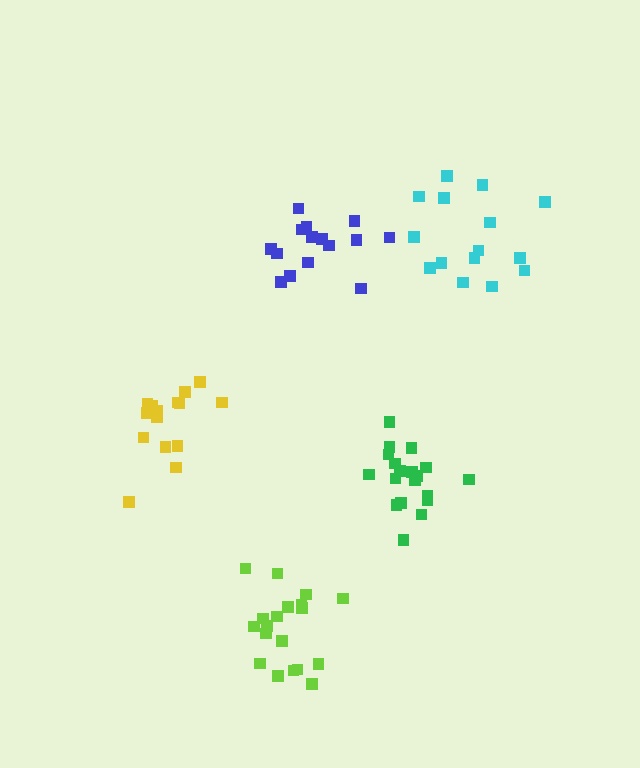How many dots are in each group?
Group 1: 19 dots, Group 2: 15 dots, Group 3: 15 dots, Group 4: 15 dots, Group 5: 19 dots (83 total).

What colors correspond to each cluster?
The clusters are colored: green, yellow, cyan, blue, lime.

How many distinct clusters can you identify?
There are 5 distinct clusters.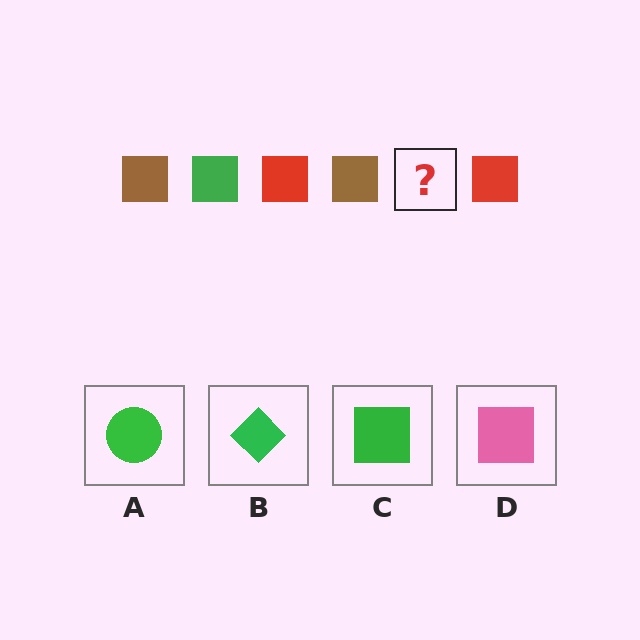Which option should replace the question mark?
Option C.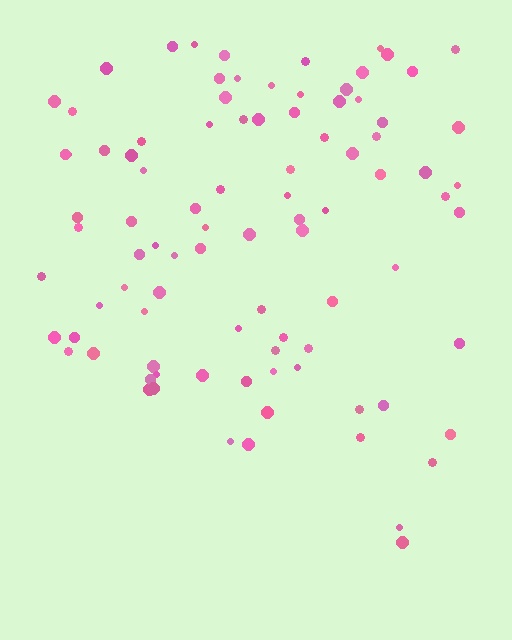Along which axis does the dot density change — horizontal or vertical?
Vertical.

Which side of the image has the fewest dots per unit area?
The bottom.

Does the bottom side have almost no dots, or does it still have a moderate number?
Still a moderate number, just noticeably fewer than the top.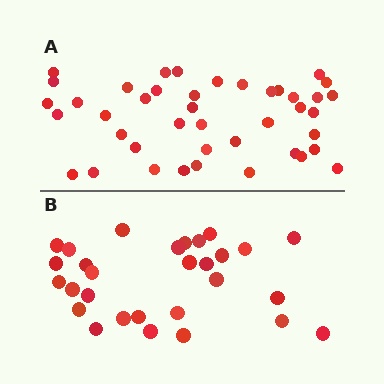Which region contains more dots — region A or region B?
Region A (the top region) has more dots.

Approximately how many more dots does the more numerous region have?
Region A has approximately 15 more dots than region B.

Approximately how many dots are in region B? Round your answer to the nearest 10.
About 30 dots. (The exact count is 29, which rounds to 30.)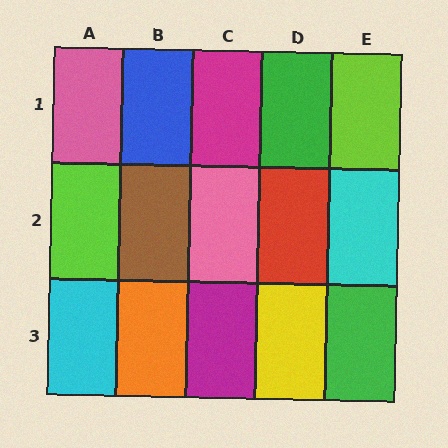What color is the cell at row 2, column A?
Lime.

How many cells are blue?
1 cell is blue.